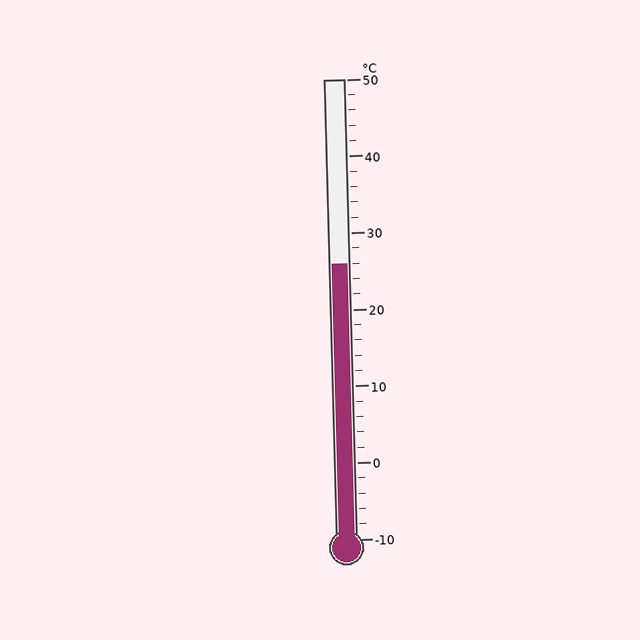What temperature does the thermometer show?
The thermometer shows approximately 26°C.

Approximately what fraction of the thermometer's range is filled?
The thermometer is filled to approximately 60% of its range.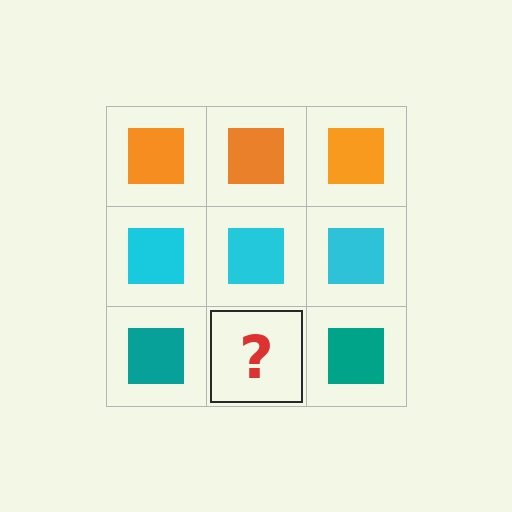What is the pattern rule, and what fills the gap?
The rule is that each row has a consistent color. The gap should be filled with a teal square.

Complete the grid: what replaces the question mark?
The question mark should be replaced with a teal square.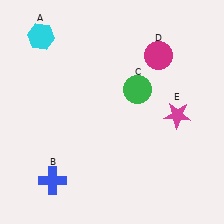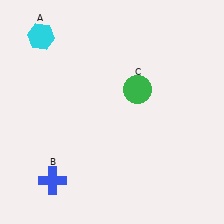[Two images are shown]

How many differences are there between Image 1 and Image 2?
There are 2 differences between the two images.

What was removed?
The magenta star (E), the magenta circle (D) were removed in Image 2.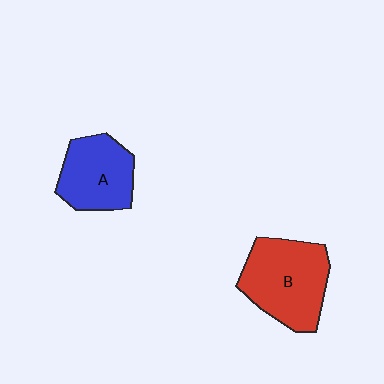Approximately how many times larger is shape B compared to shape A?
Approximately 1.3 times.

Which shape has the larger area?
Shape B (red).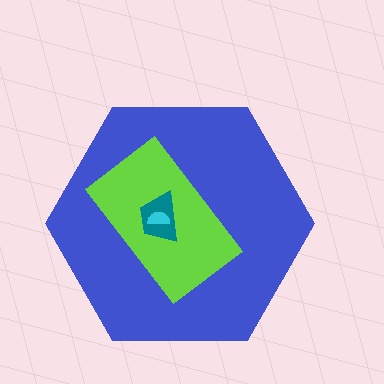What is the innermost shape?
The cyan semicircle.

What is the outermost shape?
The blue hexagon.